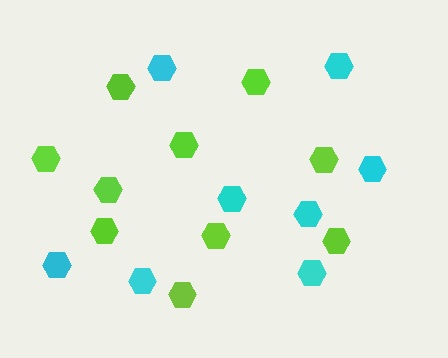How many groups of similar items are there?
There are 2 groups: one group of lime hexagons (10) and one group of cyan hexagons (8).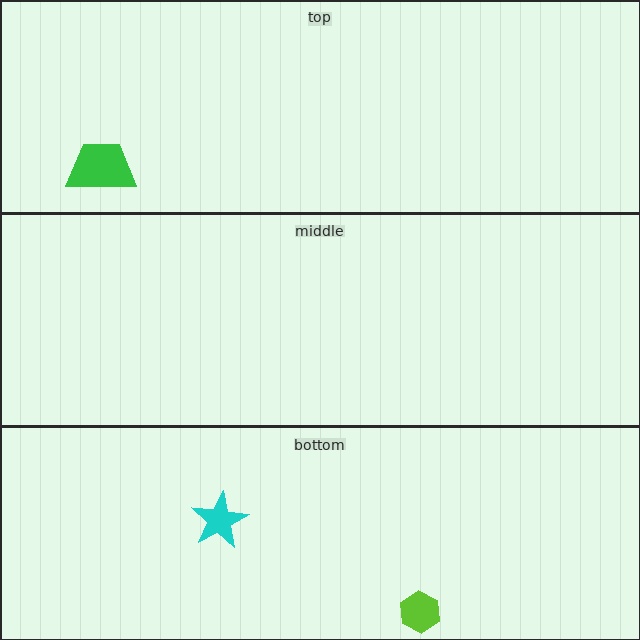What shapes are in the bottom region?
The lime hexagon, the cyan star.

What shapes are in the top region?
The green trapezoid.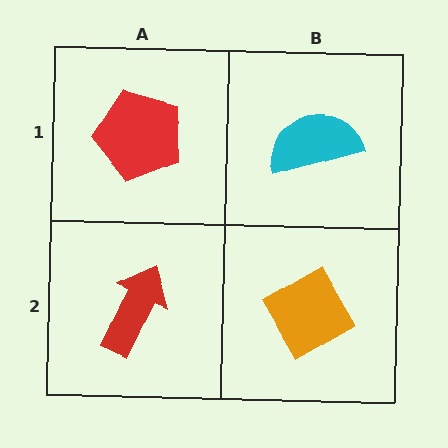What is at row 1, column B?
A cyan semicircle.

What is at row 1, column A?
A red pentagon.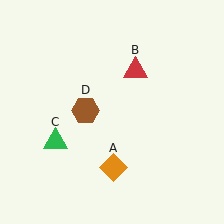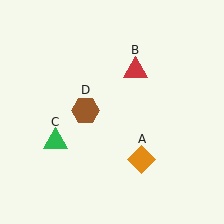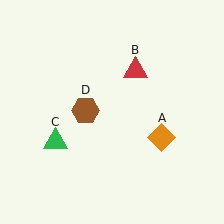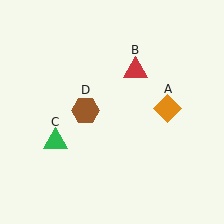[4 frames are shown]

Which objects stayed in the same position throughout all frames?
Red triangle (object B) and green triangle (object C) and brown hexagon (object D) remained stationary.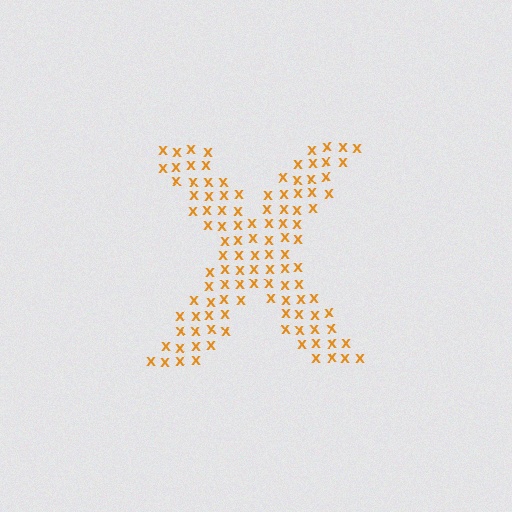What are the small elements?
The small elements are letter X's.